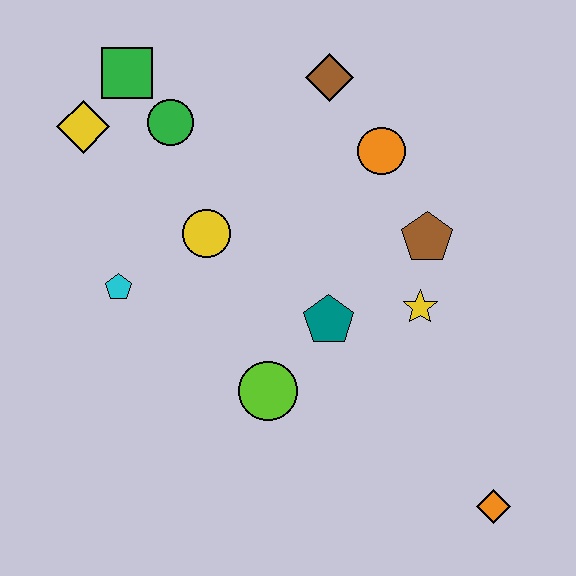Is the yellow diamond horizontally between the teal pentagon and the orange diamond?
No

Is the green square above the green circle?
Yes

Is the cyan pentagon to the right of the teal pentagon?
No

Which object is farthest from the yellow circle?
The orange diamond is farthest from the yellow circle.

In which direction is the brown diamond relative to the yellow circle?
The brown diamond is above the yellow circle.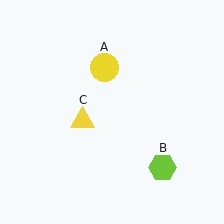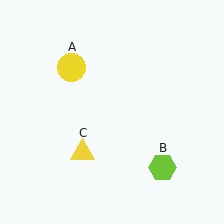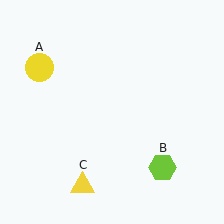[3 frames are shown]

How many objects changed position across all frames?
2 objects changed position: yellow circle (object A), yellow triangle (object C).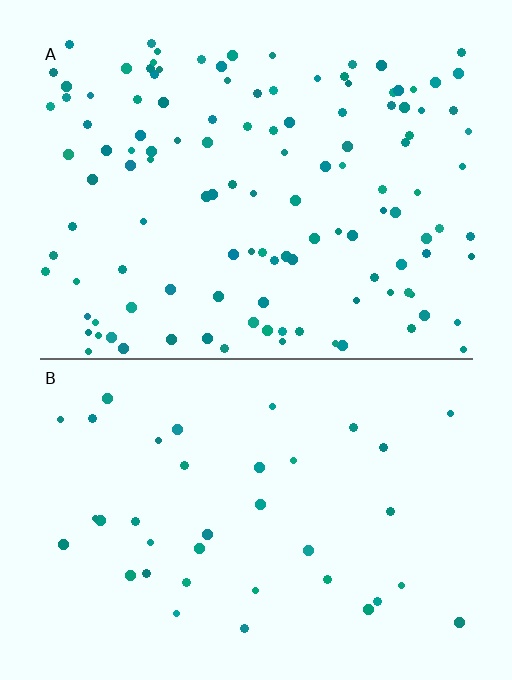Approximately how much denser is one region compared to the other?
Approximately 3.2× — region A over region B.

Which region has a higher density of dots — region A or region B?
A (the top).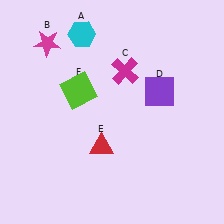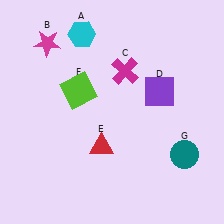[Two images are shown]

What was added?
A teal circle (G) was added in Image 2.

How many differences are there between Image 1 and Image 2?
There is 1 difference between the two images.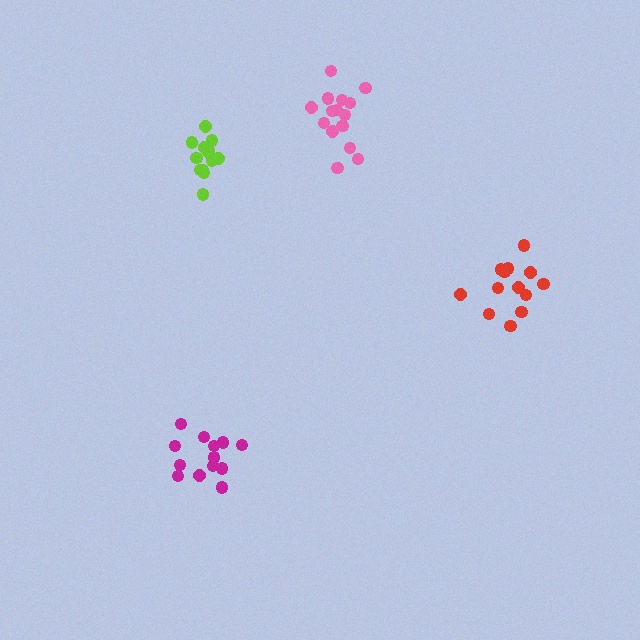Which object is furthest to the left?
The magenta cluster is leftmost.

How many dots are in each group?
Group 1: 13 dots, Group 2: 15 dots, Group 3: 13 dots, Group 4: 13 dots (54 total).